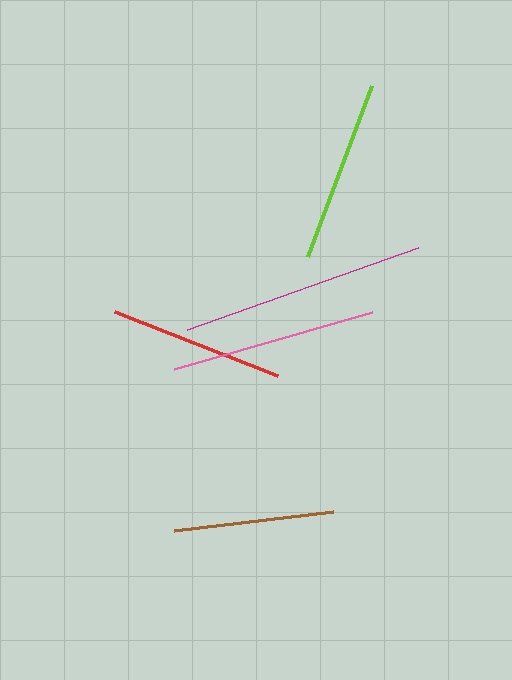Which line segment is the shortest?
The brown line is the shortest at approximately 161 pixels.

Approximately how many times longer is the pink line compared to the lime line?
The pink line is approximately 1.1 times the length of the lime line.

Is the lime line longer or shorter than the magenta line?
The magenta line is longer than the lime line.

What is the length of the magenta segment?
The magenta segment is approximately 244 pixels long.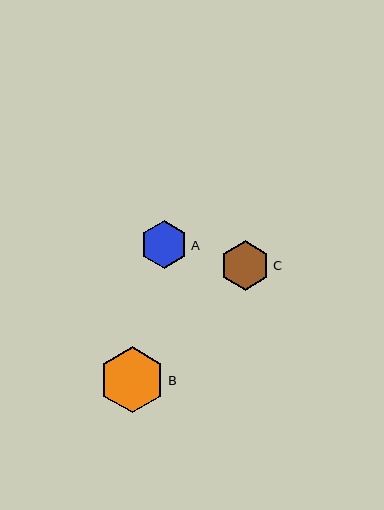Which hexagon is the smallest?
Hexagon A is the smallest with a size of approximately 48 pixels.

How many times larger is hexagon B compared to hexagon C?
Hexagon B is approximately 1.3 times the size of hexagon C.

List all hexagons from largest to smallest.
From largest to smallest: B, C, A.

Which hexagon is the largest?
Hexagon B is the largest with a size of approximately 66 pixels.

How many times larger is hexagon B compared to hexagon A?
Hexagon B is approximately 1.4 times the size of hexagon A.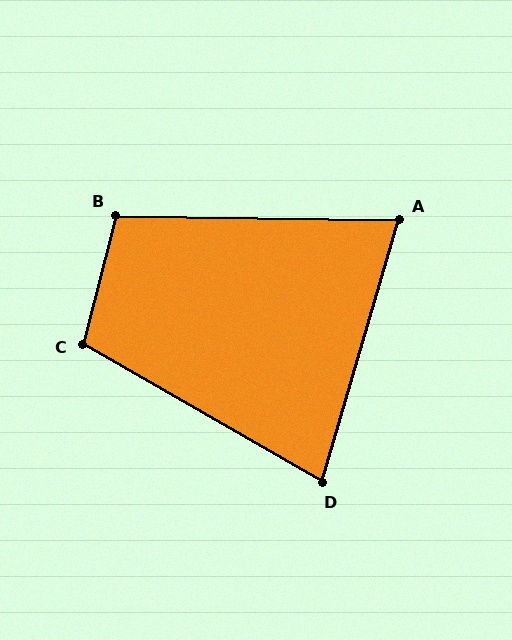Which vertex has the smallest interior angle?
A, at approximately 74 degrees.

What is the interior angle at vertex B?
Approximately 103 degrees (obtuse).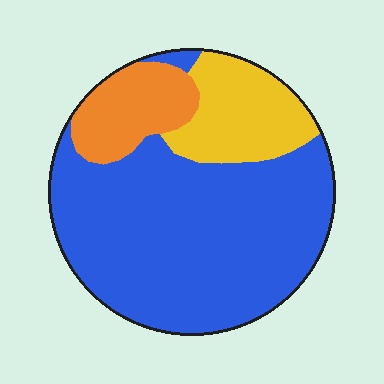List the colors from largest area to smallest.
From largest to smallest: blue, yellow, orange.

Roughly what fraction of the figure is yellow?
Yellow covers around 20% of the figure.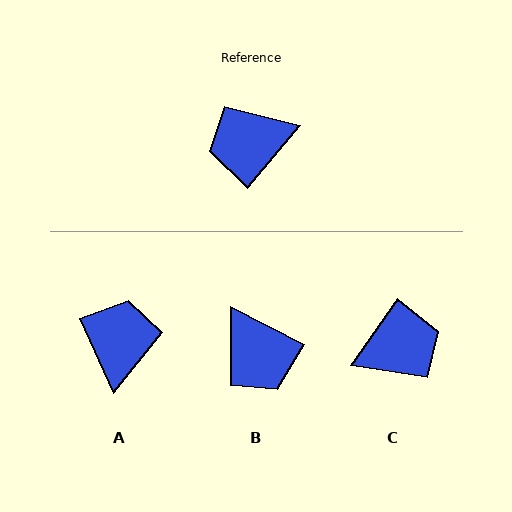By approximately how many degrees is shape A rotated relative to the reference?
Approximately 116 degrees clockwise.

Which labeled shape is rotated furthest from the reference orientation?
C, about 175 degrees away.